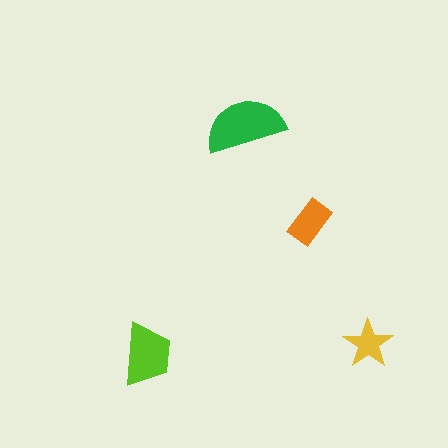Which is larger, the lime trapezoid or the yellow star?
The lime trapezoid.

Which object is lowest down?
The lime trapezoid is bottommost.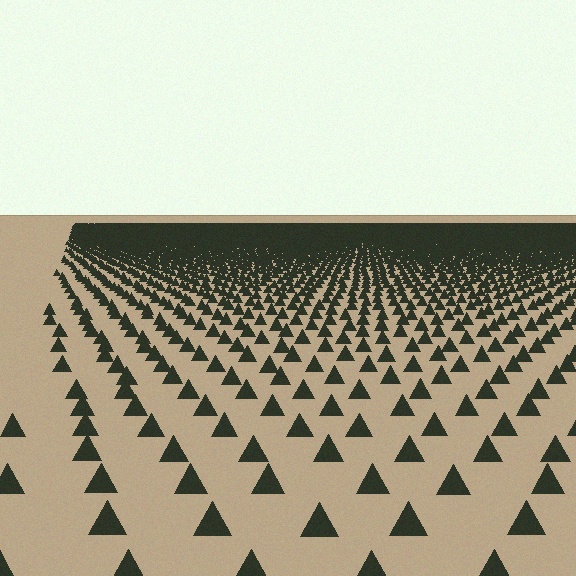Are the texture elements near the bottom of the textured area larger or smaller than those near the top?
Larger. Near the bottom, elements are closer to the viewer and appear at a bigger on-screen size.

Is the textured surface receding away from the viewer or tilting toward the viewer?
The surface is receding away from the viewer. Texture elements get smaller and denser toward the top.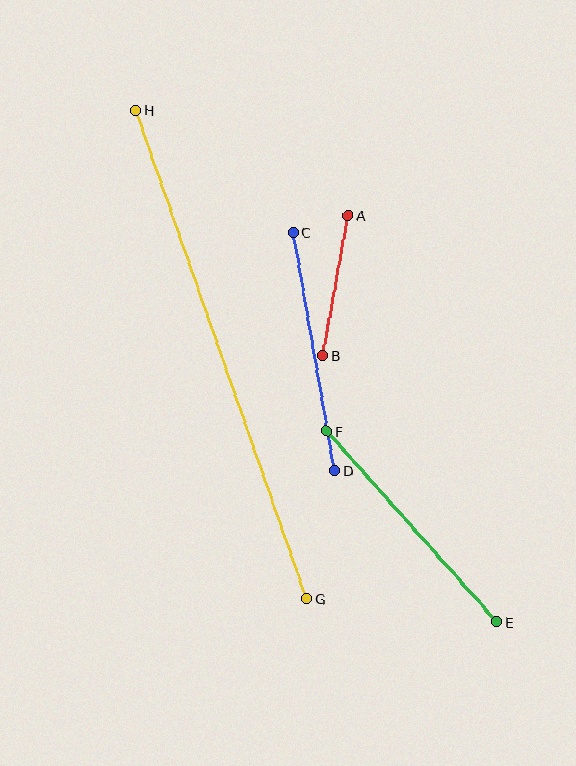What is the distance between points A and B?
The distance is approximately 142 pixels.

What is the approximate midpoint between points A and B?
The midpoint is at approximately (336, 285) pixels.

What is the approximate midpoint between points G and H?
The midpoint is at approximately (221, 354) pixels.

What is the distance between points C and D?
The distance is approximately 242 pixels.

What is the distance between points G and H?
The distance is approximately 517 pixels.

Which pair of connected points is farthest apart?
Points G and H are farthest apart.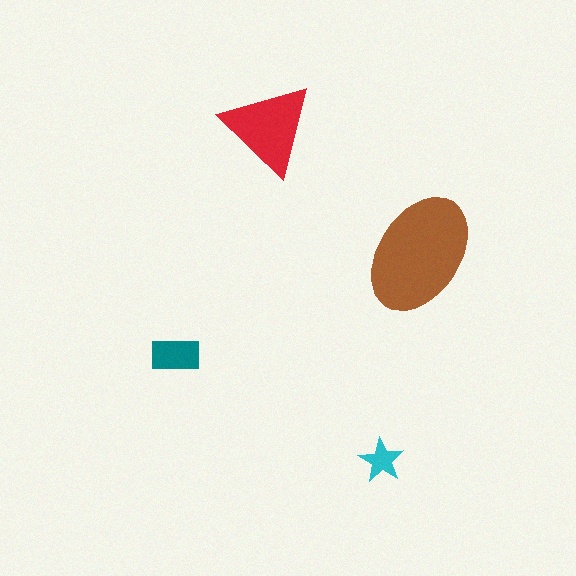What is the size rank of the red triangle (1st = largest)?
2nd.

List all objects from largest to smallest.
The brown ellipse, the red triangle, the teal rectangle, the cyan star.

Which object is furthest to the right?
The brown ellipse is rightmost.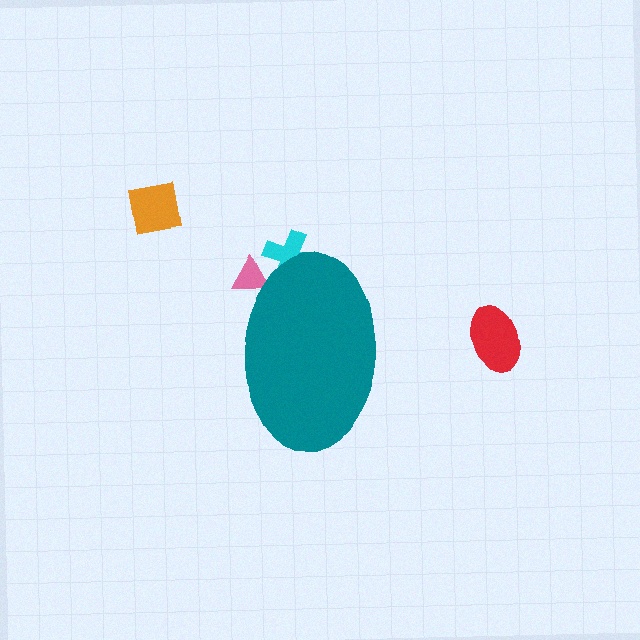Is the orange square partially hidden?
No, the orange square is fully visible.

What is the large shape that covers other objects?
A teal ellipse.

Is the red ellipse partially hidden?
No, the red ellipse is fully visible.